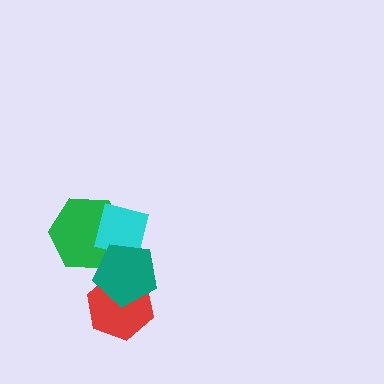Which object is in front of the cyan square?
The teal pentagon is in front of the cyan square.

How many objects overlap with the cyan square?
2 objects overlap with the cyan square.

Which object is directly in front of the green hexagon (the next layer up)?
The cyan square is directly in front of the green hexagon.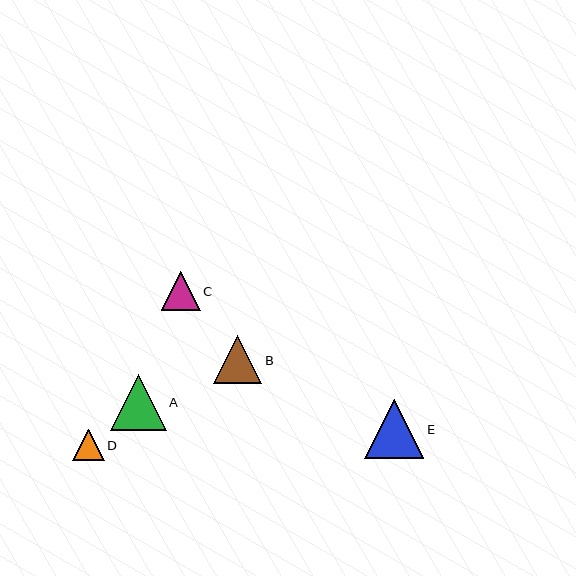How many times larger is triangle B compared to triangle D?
Triangle B is approximately 1.5 times the size of triangle D.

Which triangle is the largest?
Triangle E is the largest with a size of approximately 59 pixels.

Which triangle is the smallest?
Triangle D is the smallest with a size of approximately 32 pixels.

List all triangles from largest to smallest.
From largest to smallest: E, A, B, C, D.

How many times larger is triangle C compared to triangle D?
Triangle C is approximately 1.2 times the size of triangle D.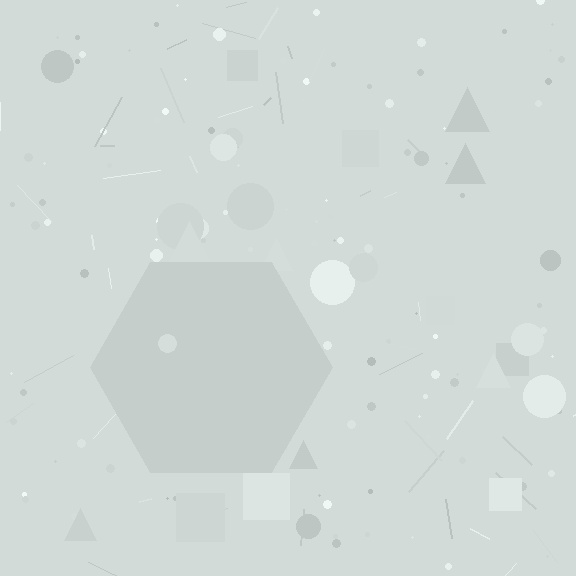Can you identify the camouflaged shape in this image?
The camouflaged shape is a hexagon.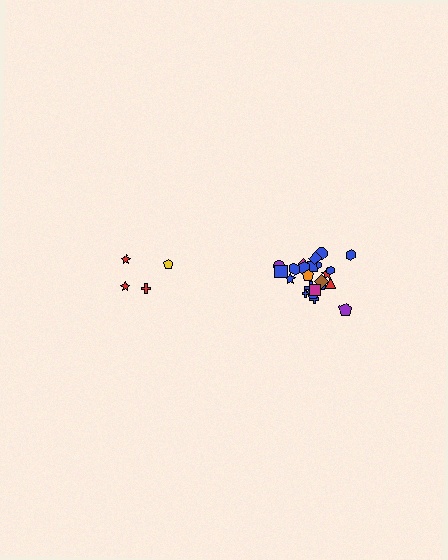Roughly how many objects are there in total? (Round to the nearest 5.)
Roughly 30 objects in total.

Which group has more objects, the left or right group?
The right group.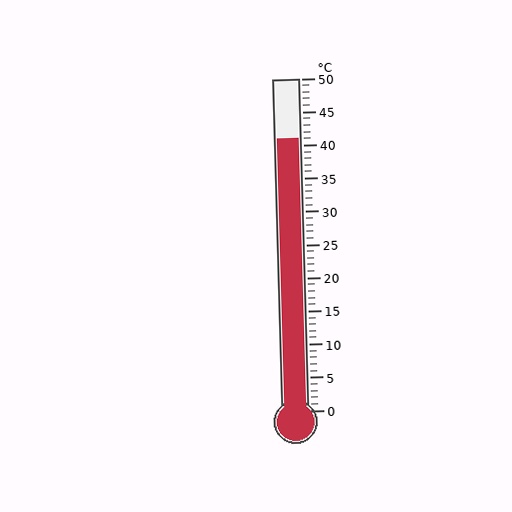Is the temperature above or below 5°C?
The temperature is above 5°C.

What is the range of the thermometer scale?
The thermometer scale ranges from 0°C to 50°C.